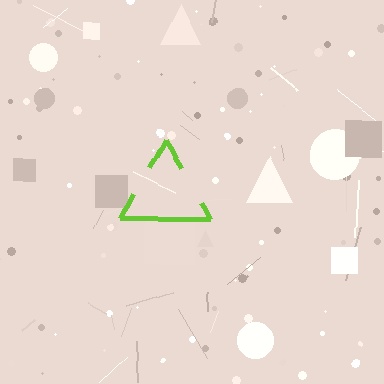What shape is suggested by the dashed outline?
The dashed outline suggests a triangle.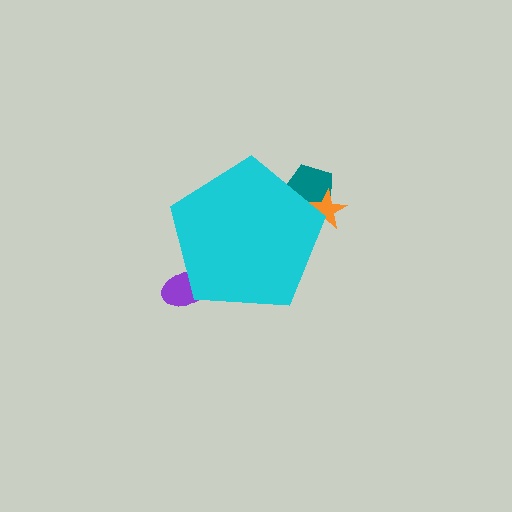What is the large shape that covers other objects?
A cyan pentagon.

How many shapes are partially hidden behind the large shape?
3 shapes are partially hidden.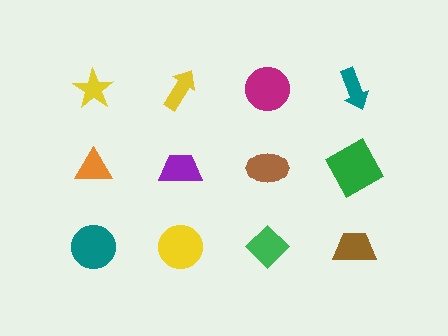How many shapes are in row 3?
4 shapes.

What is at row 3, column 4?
A brown trapezoid.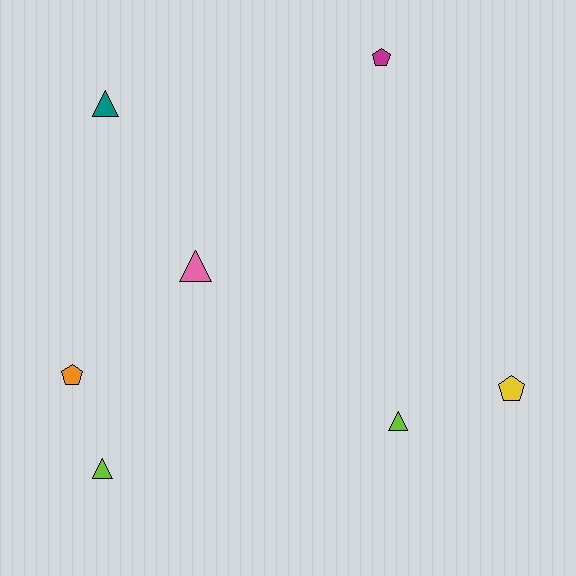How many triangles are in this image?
There are 4 triangles.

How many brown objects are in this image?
There are no brown objects.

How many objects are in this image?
There are 7 objects.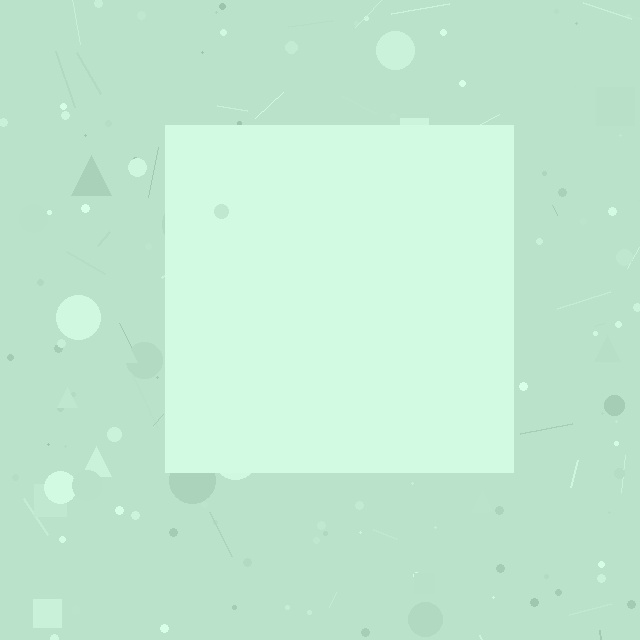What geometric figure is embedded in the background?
A square is embedded in the background.